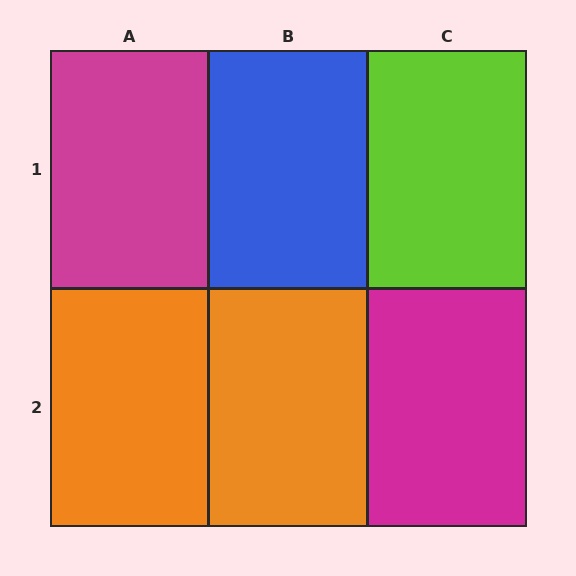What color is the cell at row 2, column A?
Orange.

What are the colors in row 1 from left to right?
Magenta, blue, lime.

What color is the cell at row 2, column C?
Magenta.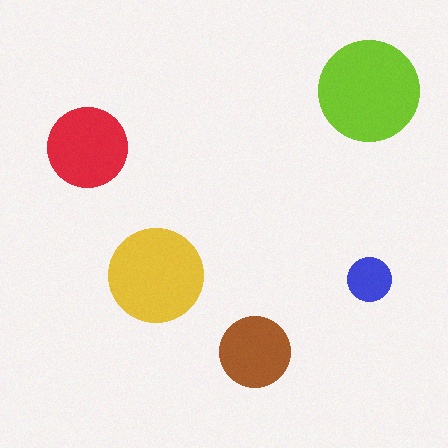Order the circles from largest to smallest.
the lime one, the yellow one, the red one, the brown one, the blue one.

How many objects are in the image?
There are 5 objects in the image.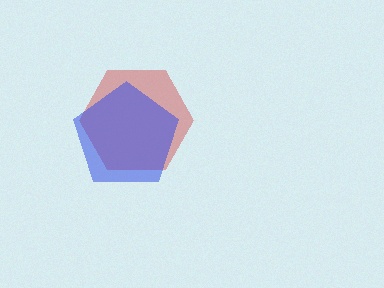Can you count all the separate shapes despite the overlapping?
Yes, there are 2 separate shapes.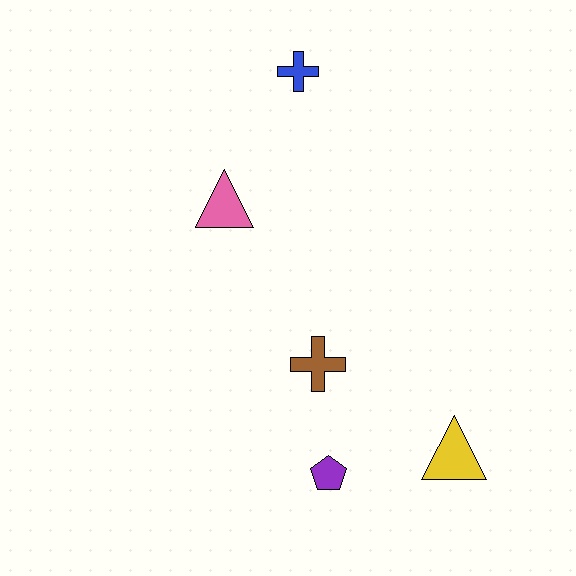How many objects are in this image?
There are 5 objects.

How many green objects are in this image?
There are no green objects.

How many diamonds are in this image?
There are no diamonds.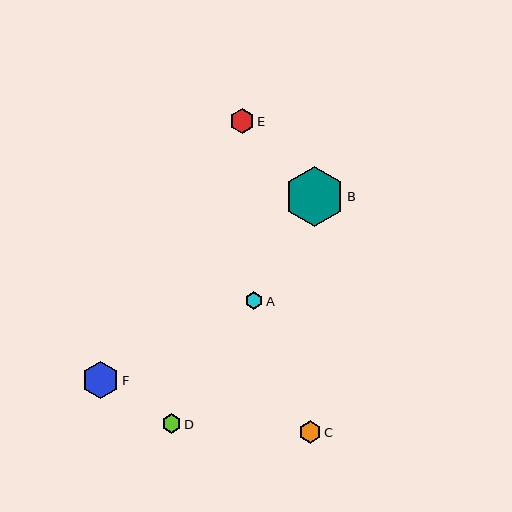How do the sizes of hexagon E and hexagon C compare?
Hexagon E and hexagon C are approximately the same size.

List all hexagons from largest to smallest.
From largest to smallest: B, F, E, C, D, A.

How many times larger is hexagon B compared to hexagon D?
Hexagon B is approximately 3.1 times the size of hexagon D.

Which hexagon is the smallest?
Hexagon A is the smallest with a size of approximately 18 pixels.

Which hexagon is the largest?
Hexagon B is the largest with a size of approximately 60 pixels.